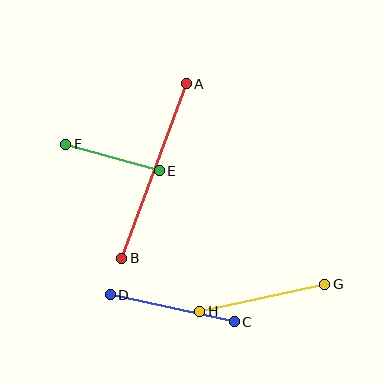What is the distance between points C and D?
The distance is approximately 127 pixels.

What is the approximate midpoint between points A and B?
The midpoint is at approximately (154, 171) pixels.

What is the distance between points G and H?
The distance is approximately 128 pixels.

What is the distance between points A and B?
The distance is approximately 186 pixels.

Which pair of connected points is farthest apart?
Points A and B are farthest apart.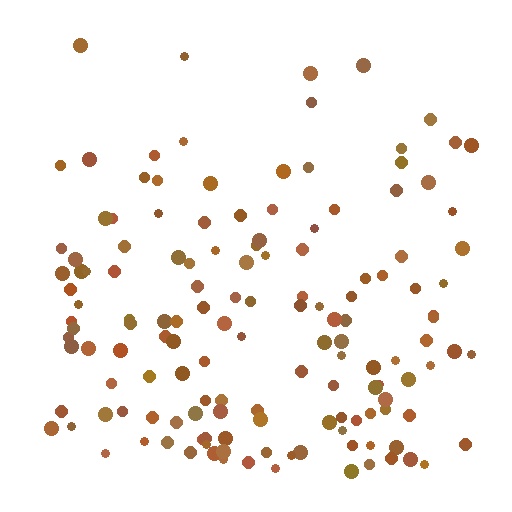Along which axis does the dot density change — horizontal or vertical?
Vertical.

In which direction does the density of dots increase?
From top to bottom, with the bottom side densest.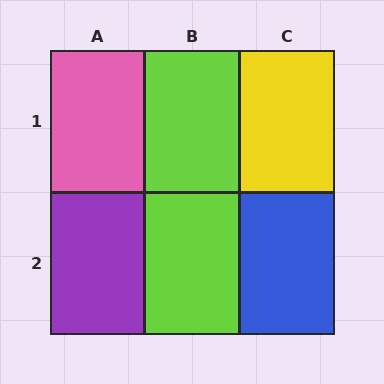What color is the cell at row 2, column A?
Purple.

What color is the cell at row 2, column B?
Lime.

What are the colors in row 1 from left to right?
Pink, lime, yellow.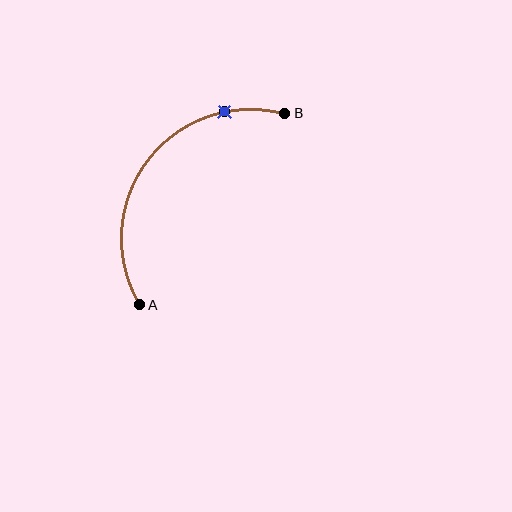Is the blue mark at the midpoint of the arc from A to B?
No. The blue mark lies on the arc but is closer to endpoint B. The arc midpoint would be at the point on the curve equidistant along the arc from both A and B.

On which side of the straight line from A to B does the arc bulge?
The arc bulges above and to the left of the straight line connecting A and B.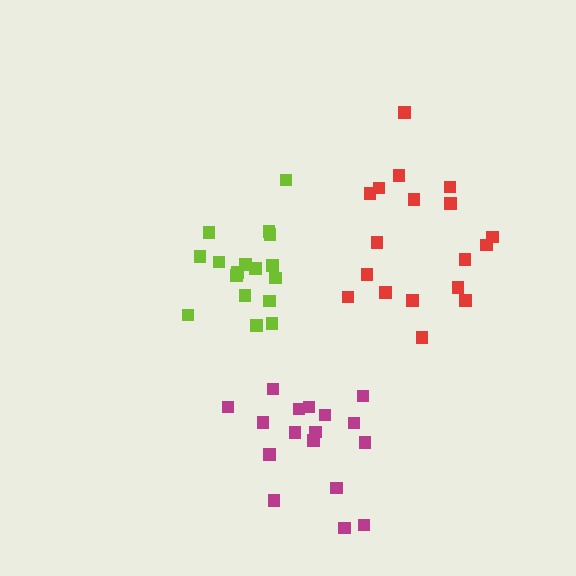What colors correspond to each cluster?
The clusters are colored: magenta, red, lime.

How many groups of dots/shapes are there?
There are 3 groups.